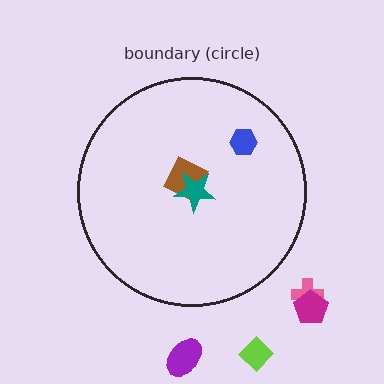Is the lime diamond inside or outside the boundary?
Outside.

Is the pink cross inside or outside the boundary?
Outside.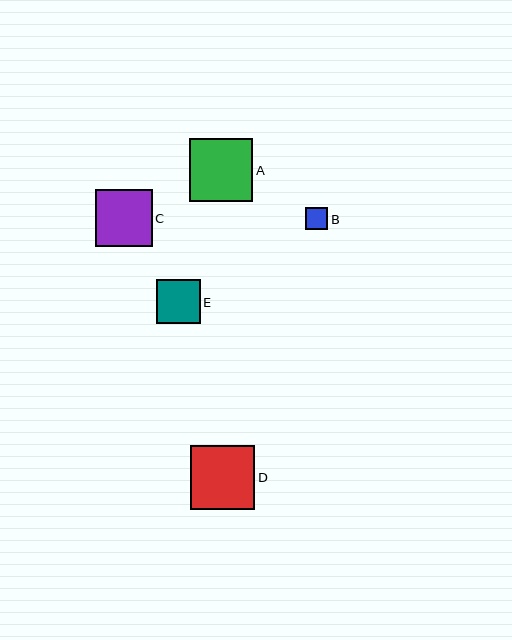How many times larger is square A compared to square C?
Square A is approximately 1.1 times the size of square C.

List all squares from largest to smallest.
From largest to smallest: D, A, C, E, B.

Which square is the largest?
Square D is the largest with a size of approximately 65 pixels.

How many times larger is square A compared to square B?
Square A is approximately 2.8 times the size of square B.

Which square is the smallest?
Square B is the smallest with a size of approximately 23 pixels.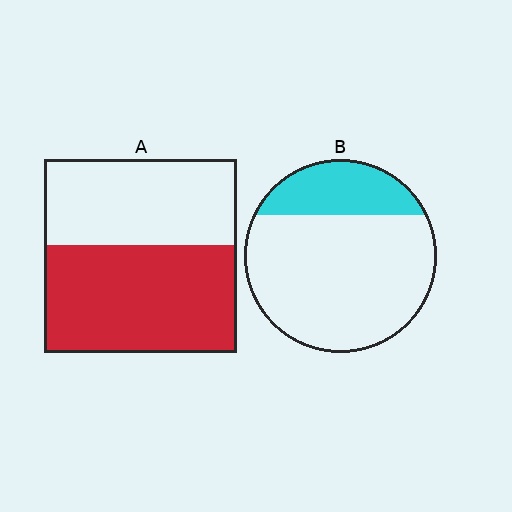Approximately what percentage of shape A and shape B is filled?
A is approximately 55% and B is approximately 25%.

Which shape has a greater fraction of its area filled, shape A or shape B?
Shape A.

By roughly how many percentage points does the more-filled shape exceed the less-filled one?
By roughly 30 percentage points (A over B).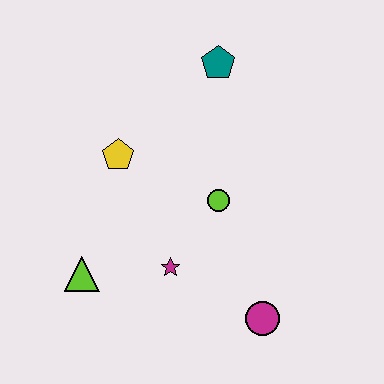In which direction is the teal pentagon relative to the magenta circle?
The teal pentagon is above the magenta circle.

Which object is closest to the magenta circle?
The magenta star is closest to the magenta circle.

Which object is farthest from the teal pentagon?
The magenta circle is farthest from the teal pentagon.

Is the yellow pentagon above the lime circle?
Yes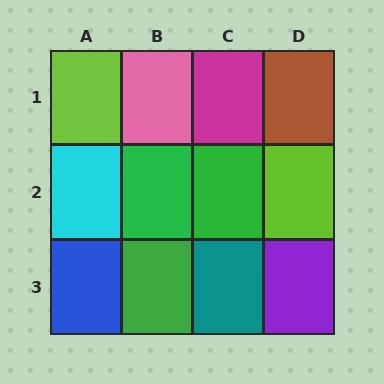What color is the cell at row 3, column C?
Teal.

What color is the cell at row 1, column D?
Brown.